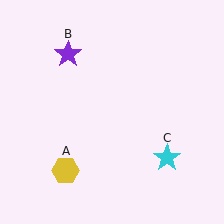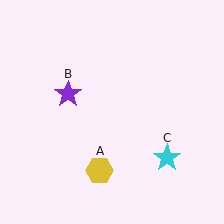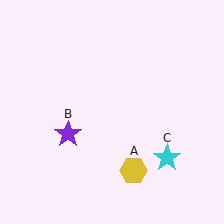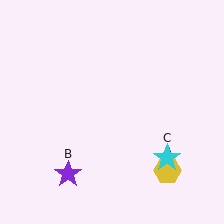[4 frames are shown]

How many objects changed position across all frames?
2 objects changed position: yellow hexagon (object A), purple star (object B).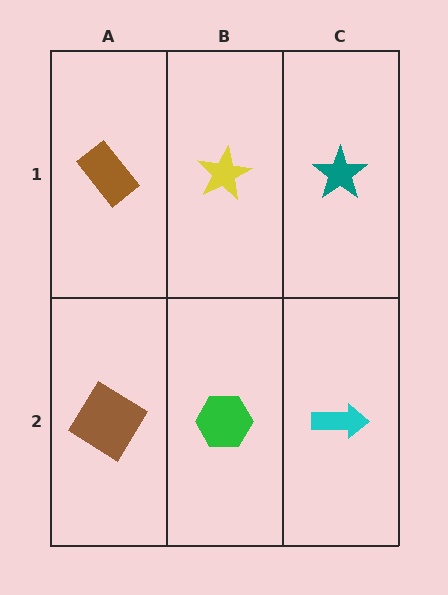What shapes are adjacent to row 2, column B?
A yellow star (row 1, column B), a brown diamond (row 2, column A), a cyan arrow (row 2, column C).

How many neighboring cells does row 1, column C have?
2.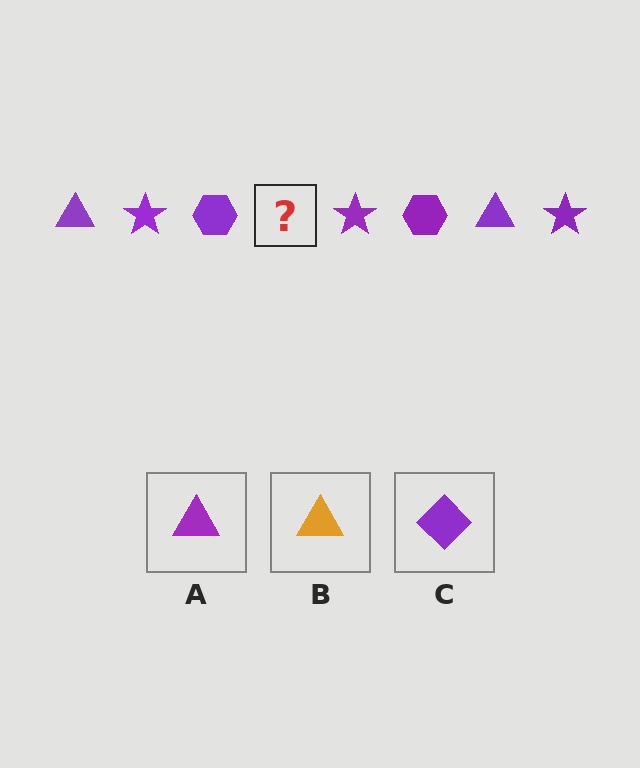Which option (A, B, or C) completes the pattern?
A.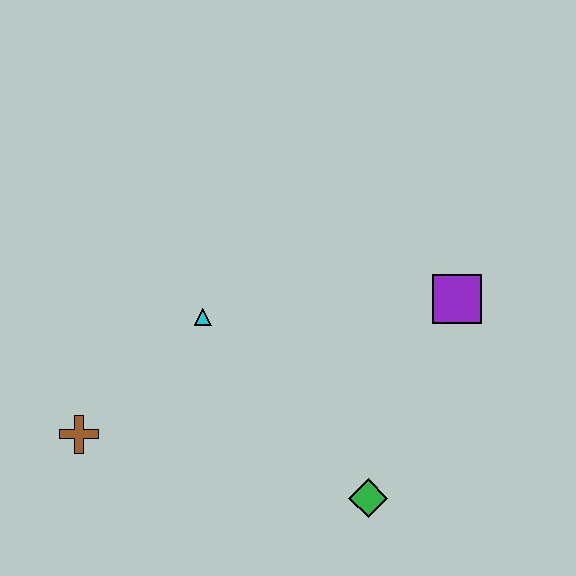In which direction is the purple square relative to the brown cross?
The purple square is to the right of the brown cross.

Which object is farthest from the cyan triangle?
The purple square is farthest from the cyan triangle.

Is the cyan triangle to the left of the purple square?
Yes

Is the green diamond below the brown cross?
Yes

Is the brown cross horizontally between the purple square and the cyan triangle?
No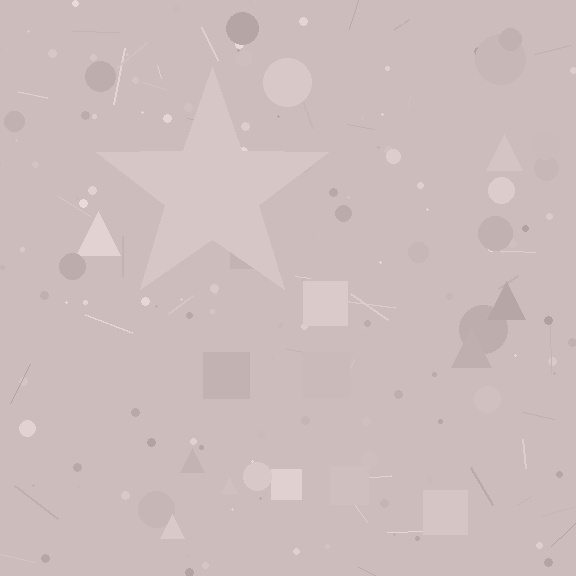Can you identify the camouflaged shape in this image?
The camouflaged shape is a star.